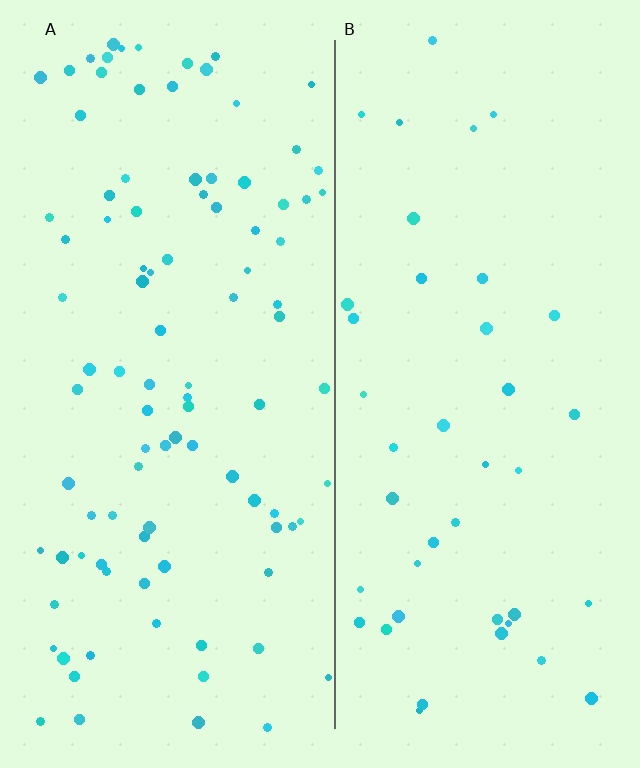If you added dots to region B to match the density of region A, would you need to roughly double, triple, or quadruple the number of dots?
Approximately double.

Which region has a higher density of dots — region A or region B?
A (the left).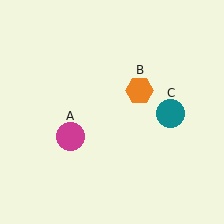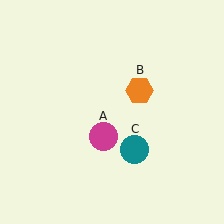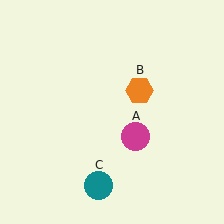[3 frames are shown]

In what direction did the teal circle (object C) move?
The teal circle (object C) moved down and to the left.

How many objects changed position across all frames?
2 objects changed position: magenta circle (object A), teal circle (object C).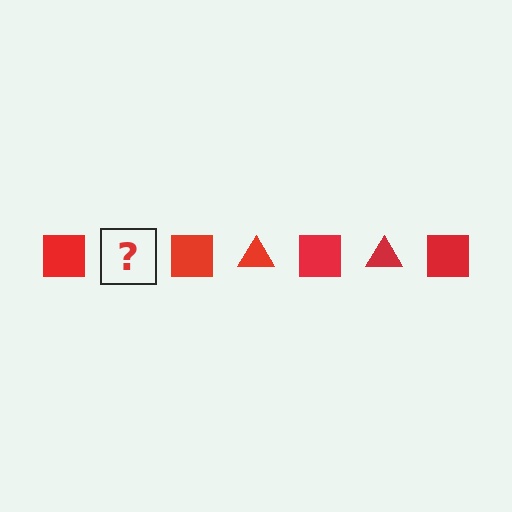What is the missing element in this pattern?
The missing element is a red triangle.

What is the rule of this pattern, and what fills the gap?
The rule is that the pattern cycles through square, triangle shapes in red. The gap should be filled with a red triangle.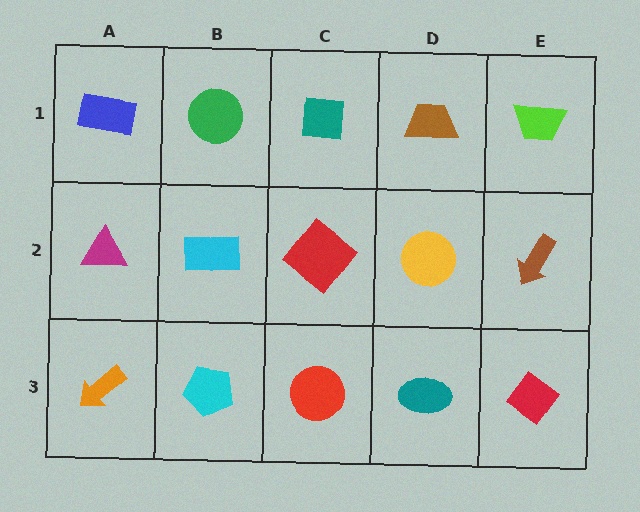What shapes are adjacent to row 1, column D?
A yellow circle (row 2, column D), a teal square (row 1, column C), a lime trapezoid (row 1, column E).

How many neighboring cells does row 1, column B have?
3.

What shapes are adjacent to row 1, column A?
A magenta triangle (row 2, column A), a green circle (row 1, column B).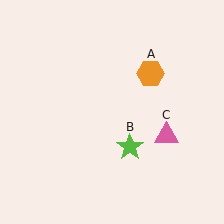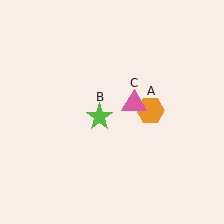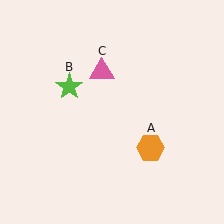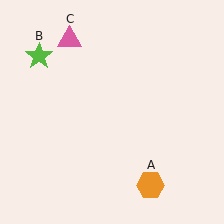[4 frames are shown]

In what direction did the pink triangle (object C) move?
The pink triangle (object C) moved up and to the left.